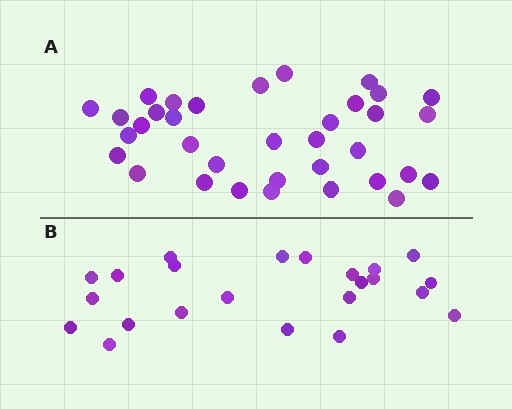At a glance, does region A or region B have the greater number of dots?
Region A (the top region) has more dots.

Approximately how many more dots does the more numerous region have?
Region A has roughly 12 or so more dots than region B.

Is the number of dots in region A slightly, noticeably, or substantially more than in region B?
Region A has substantially more. The ratio is roughly 1.5 to 1.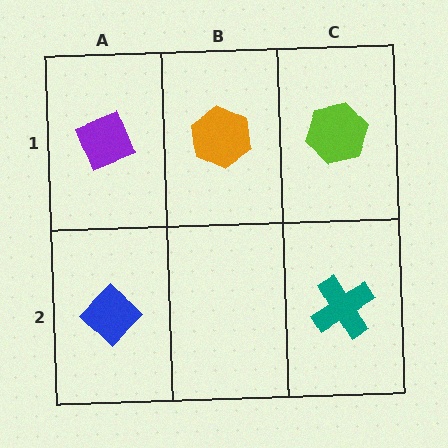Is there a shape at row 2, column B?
No, that cell is empty.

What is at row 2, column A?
A blue diamond.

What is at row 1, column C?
A lime hexagon.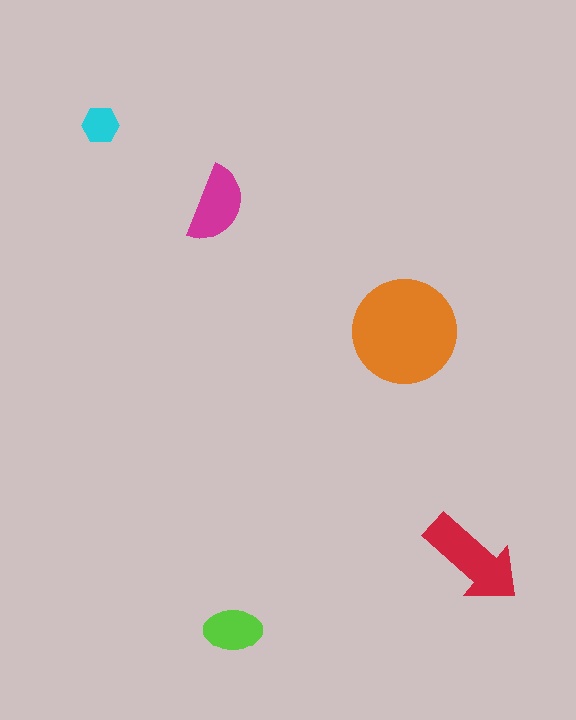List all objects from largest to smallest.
The orange circle, the red arrow, the magenta semicircle, the lime ellipse, the cyan hexagon.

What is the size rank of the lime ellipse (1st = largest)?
4th.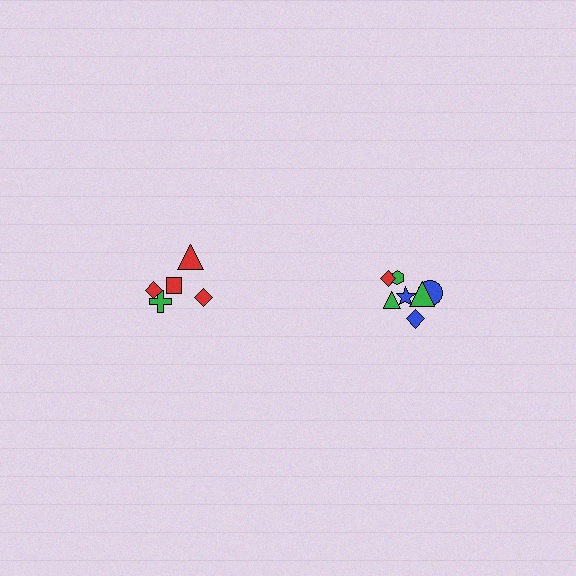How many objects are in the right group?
There are 7 objects.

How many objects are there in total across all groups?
There are 12 objects.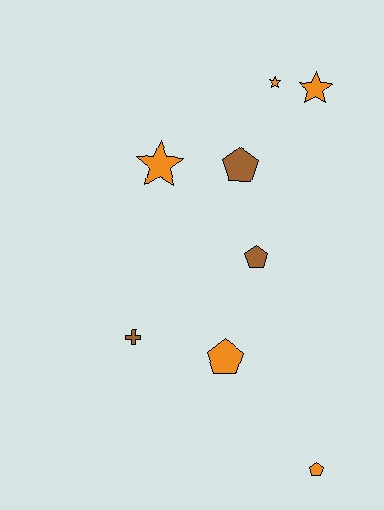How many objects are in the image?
There are 8 objects.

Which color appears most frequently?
Orange, with 5 objects.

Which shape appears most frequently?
Pentagon, with 4 objects.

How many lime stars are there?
There are no lime stars.